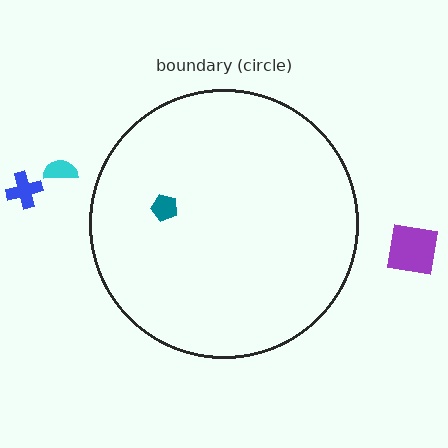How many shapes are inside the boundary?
1 inside, 3 outside.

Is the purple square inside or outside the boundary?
Outside.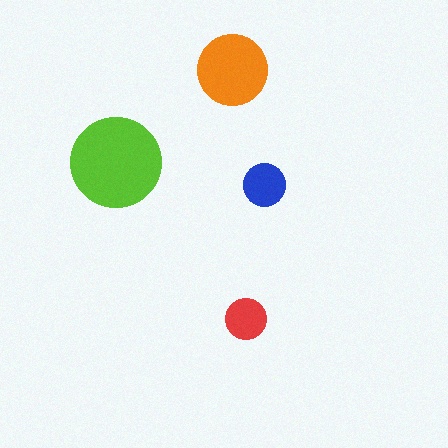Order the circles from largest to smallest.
the lime one, the orange one, the blue one, the red one.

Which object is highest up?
The orange circle is topmost.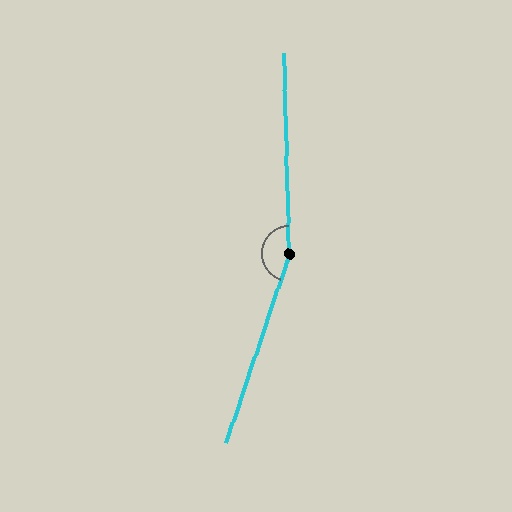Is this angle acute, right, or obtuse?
It is obtuse.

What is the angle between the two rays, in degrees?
Approximately 160 degrees.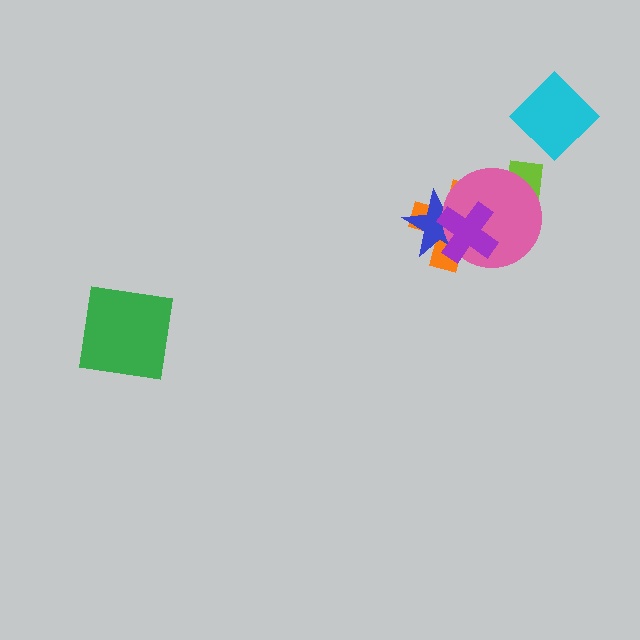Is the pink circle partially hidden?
Yes, it is partially covered by another shape.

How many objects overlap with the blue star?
3 objects overlap with the blue star.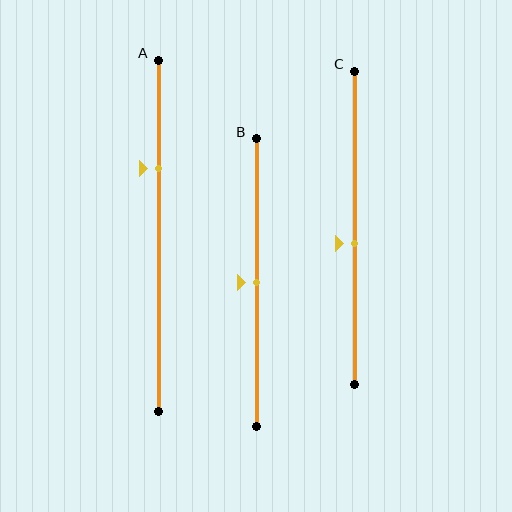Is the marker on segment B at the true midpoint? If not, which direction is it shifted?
Yes, the marker on segment B is at the true midpoint.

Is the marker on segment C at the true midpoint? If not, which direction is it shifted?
No, the marker on segment C is shifted downward by about 5% of the segment length.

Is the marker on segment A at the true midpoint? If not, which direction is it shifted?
No, the marker on segment A is shifted upward by about 19% of the segment length.